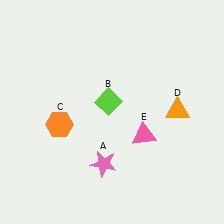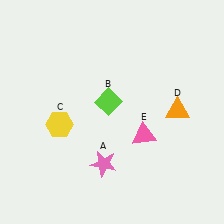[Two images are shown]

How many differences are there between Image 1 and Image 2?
There is 1 difference between the two images.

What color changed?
The hexagon (C) changed from orange in Image 1 to yellow in Image 2.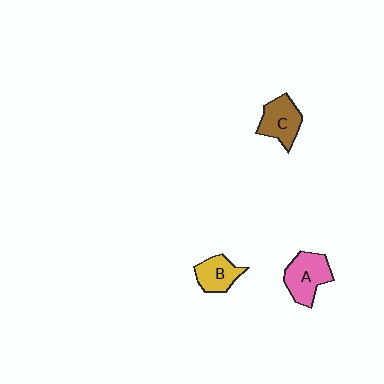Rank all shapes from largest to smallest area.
From largest to smallest: A (pink), C (brown), B (yellow).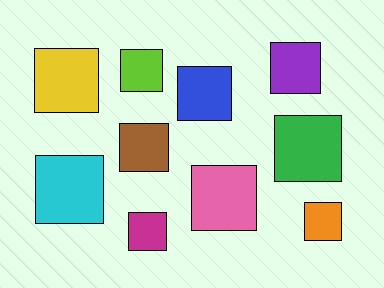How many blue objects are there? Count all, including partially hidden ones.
There is 1 blue object.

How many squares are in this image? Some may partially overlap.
There are 12 squares.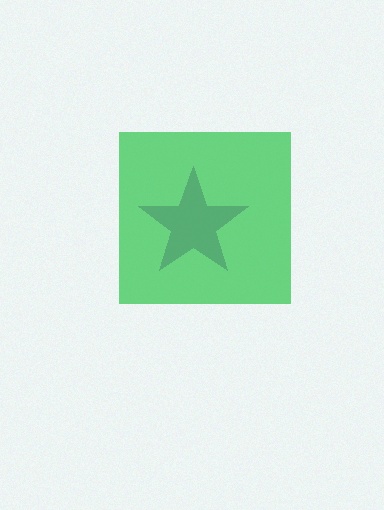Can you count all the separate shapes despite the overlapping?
Yes, there are 2 separate shapes.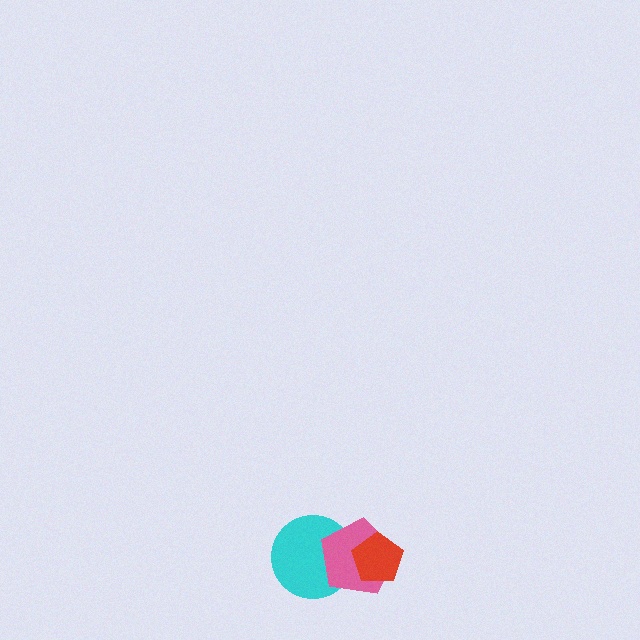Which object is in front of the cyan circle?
The pink pentagon is in front of the cyan circle.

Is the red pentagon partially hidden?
No, no other shape covers it.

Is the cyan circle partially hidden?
Yes, it is partially covered by another shape.